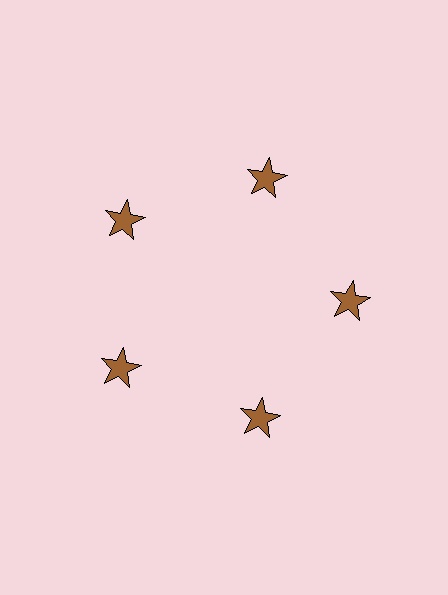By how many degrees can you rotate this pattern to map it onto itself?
The pattern maps onto itself every 72 degrees of rotation.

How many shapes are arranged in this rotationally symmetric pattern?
There are 5 shapes, arranged in 5 groups of 1.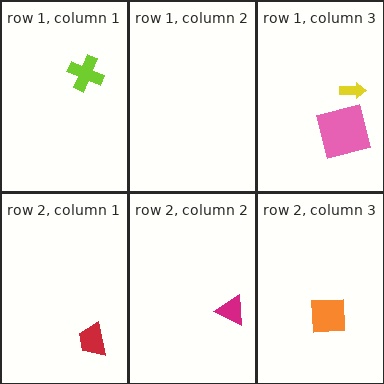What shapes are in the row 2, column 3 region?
The orange square.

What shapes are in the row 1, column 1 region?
The lime cross.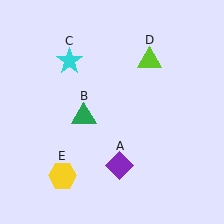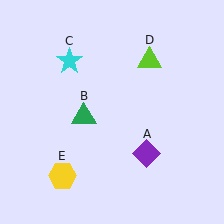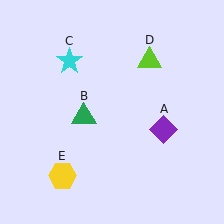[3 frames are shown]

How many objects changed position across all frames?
1 object changed position: purple diamond (object A).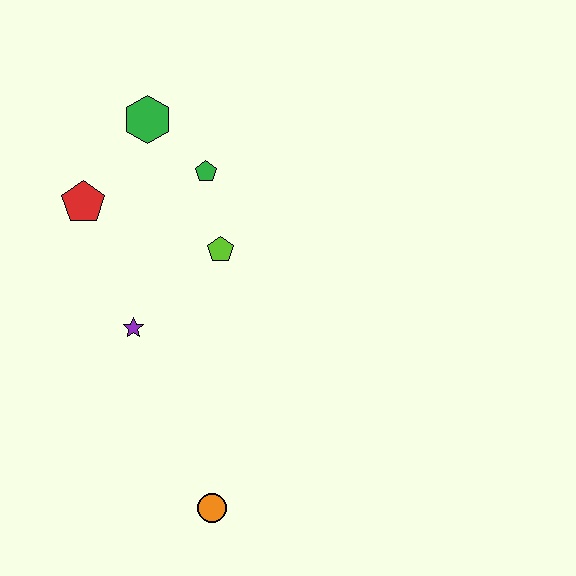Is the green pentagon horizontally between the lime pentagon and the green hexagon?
Yes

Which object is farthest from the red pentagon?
The orange circle is farthest from the red pentagon.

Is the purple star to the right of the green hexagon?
No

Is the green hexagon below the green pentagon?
No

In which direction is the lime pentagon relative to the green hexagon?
The lime pentagon is below the green hexagon.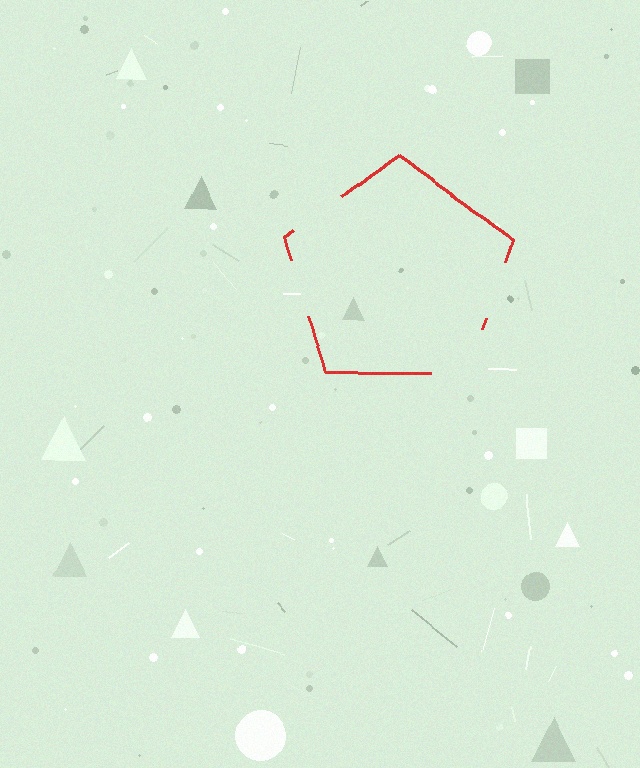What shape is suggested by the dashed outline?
The dashed outline suggests a pentagon.